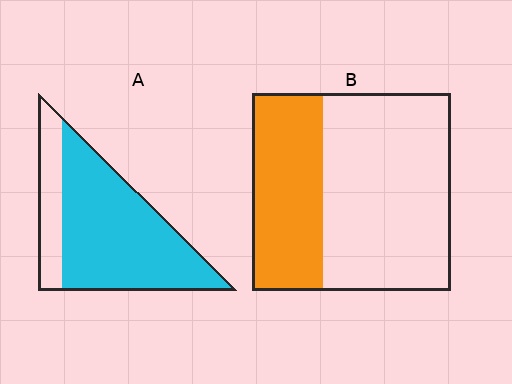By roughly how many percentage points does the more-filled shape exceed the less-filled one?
By roughly 40 percentage points (A over B).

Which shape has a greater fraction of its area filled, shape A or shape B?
Shape A.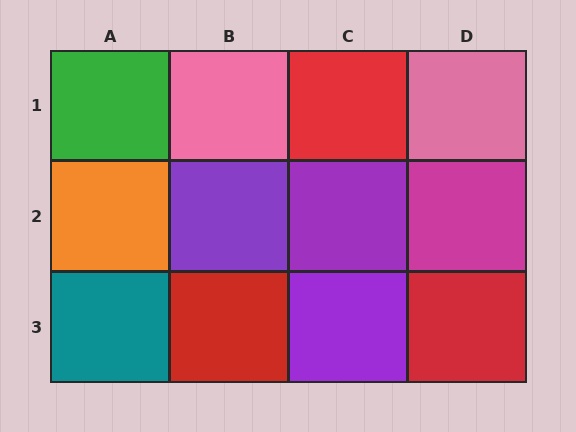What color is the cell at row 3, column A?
Teal.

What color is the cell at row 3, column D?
Red.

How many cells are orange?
1 cell is orange.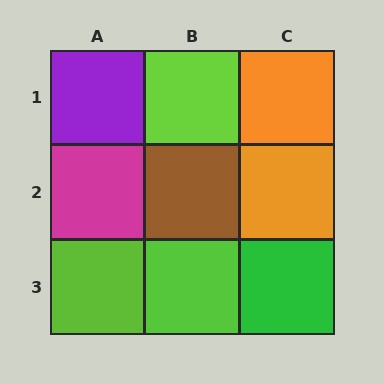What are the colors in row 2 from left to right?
Magenta, brown, orange.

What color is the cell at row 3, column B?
Lime.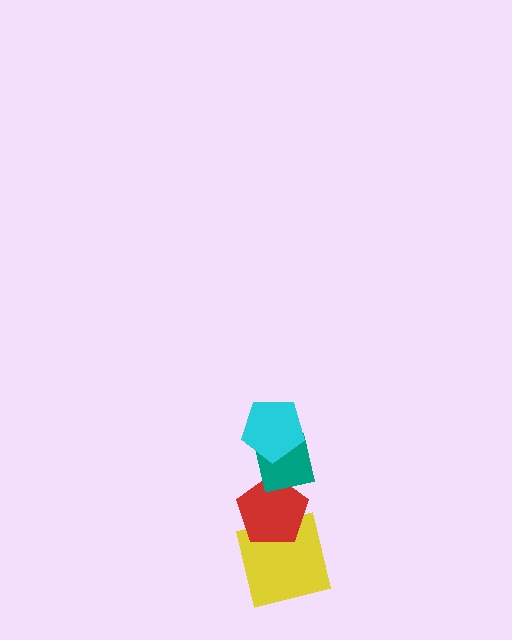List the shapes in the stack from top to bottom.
From top to bottom: the cyan pentagon, the teal square, the red pentagon, the yellow square.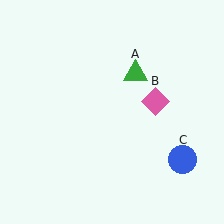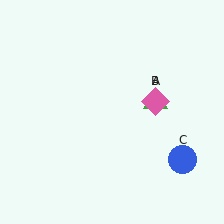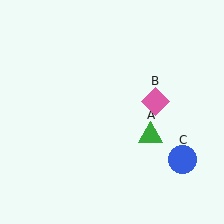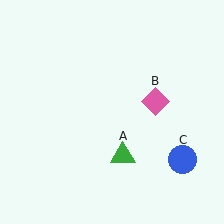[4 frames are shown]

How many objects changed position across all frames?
1 object changed position: green triangle (object A).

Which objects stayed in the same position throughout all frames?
Pink diamond (object B) and blue circle (object C) remained stationary.